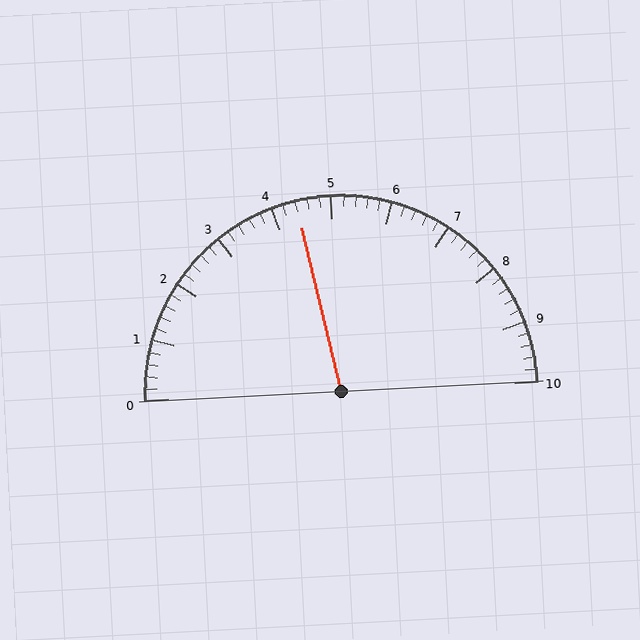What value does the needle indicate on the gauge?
The needle indicates approximately 4.4.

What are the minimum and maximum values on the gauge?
The gauge ranges from 0 to 10.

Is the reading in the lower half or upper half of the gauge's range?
The reading is in the lower half of the range (0 to 10).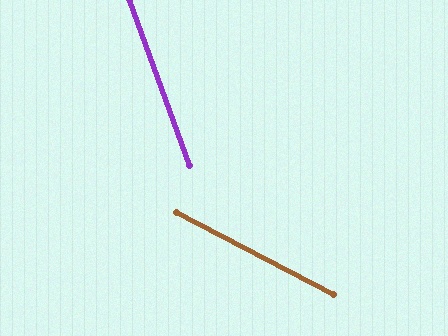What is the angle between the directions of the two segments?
Approximately 42 degrees.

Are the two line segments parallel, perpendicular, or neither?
Neither parallel nor perpendicular — they differ by about 42°.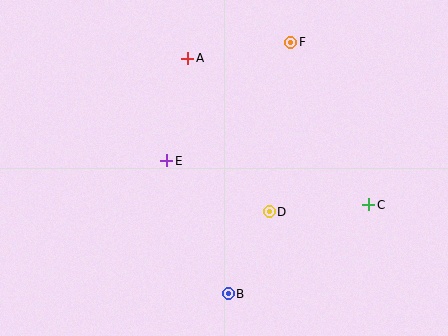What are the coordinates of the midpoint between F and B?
The midpoint between F and B is at (260, 168).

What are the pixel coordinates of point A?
Point A is at (188, 58).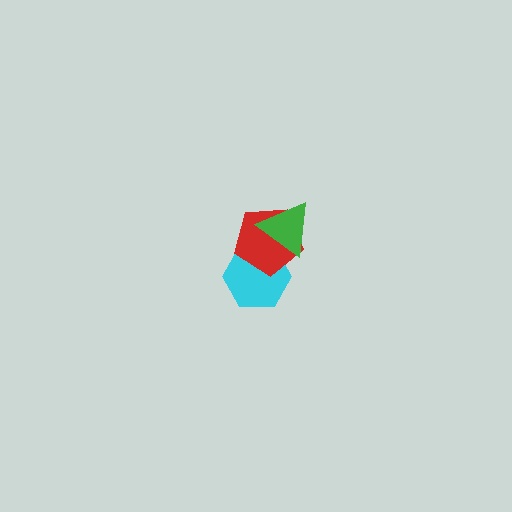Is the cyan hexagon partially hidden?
Yes, it is partially covered by another shape.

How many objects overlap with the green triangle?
2 objects overlap with the green triangle.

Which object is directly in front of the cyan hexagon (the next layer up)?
The red pentagon is directly in front of the cyan hexagon.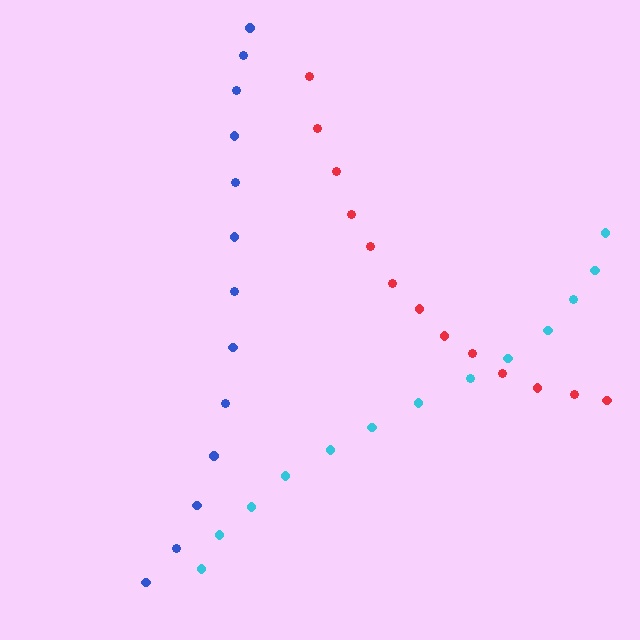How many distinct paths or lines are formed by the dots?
There are 3 distinct paths.